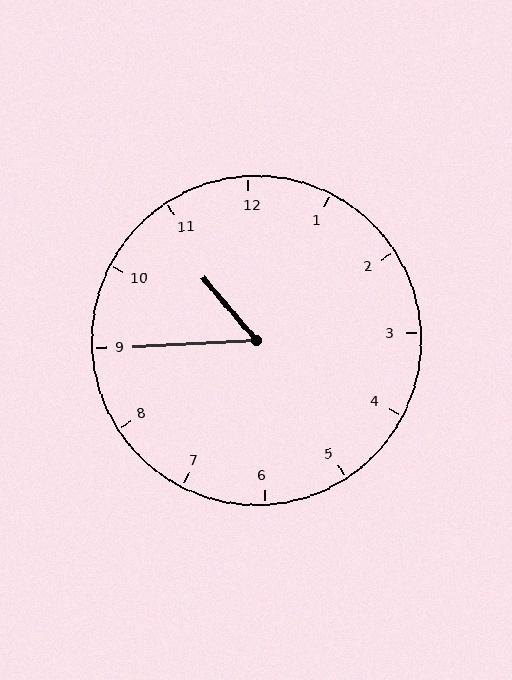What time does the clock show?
10:45.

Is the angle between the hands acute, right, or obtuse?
It is acute.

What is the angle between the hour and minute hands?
Approximately 52 degrees.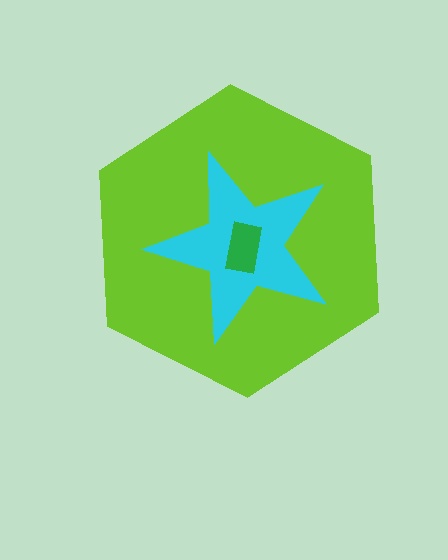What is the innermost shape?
The green rectangle.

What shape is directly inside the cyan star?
The green rectangle.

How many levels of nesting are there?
3.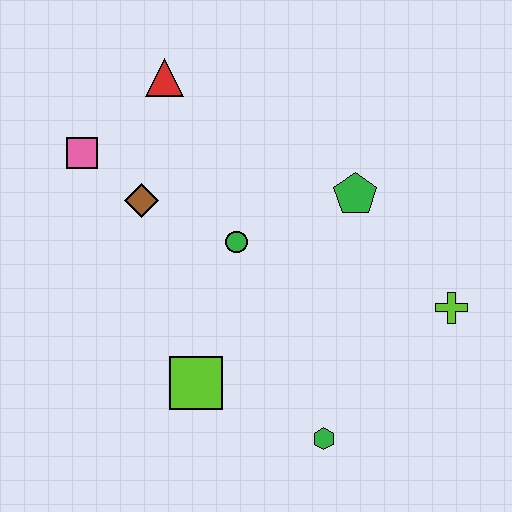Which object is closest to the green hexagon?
The lime square is closest to the green hexagon.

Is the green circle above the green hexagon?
Yes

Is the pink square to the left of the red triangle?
Yes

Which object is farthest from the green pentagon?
The pink square is farthest from the green pentagon.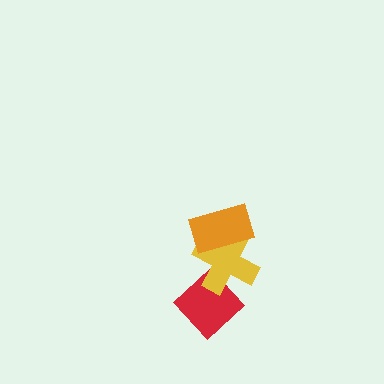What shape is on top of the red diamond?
The yellow cross is on top of the red diamond.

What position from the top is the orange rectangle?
The orange rectangle is 1st from the top.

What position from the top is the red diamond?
The red diamond is 3rd from the top.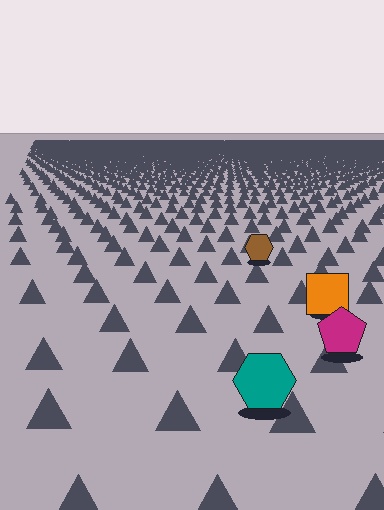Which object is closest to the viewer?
The teal hexagon is closest. The texture marks near it are larger and more spread out.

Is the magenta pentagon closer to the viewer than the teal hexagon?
No. The teal hexagon is closer — you can tell from the texture gradient: the ground texture is coarser near it.